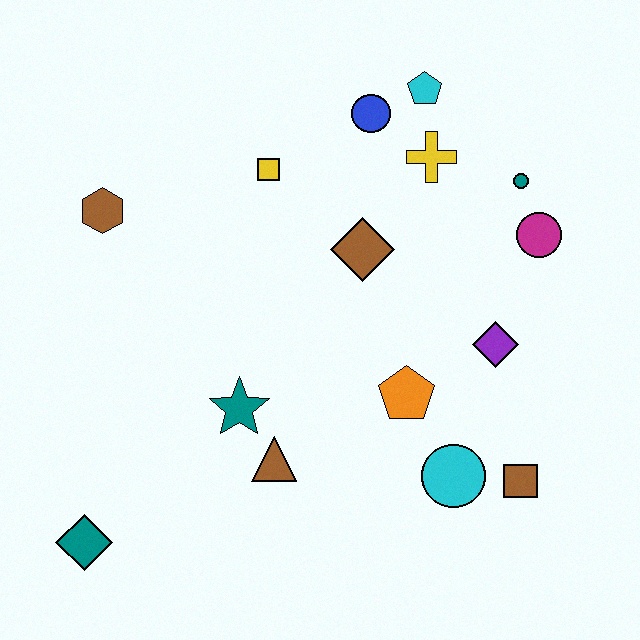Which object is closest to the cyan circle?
The brown square is closest to the cyan circle.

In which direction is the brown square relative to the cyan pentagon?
The brown square is below the cyan pentagon.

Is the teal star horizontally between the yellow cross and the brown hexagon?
Yes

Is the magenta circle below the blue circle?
Yes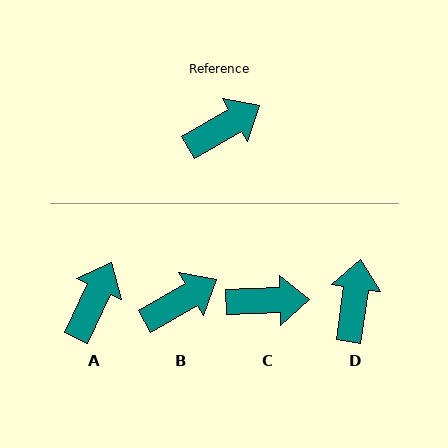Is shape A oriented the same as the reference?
No, it is off by about 35 degrees.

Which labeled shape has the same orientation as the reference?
B.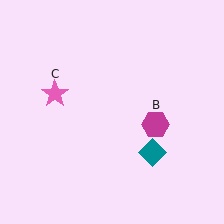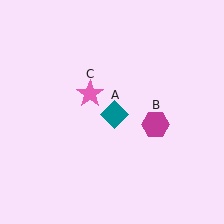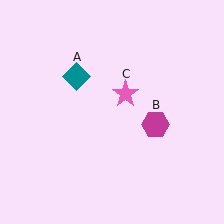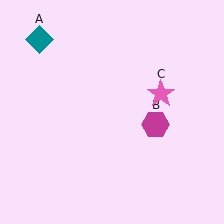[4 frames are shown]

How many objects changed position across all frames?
2 objects changed position: teal diamond (object A), pink star (object C).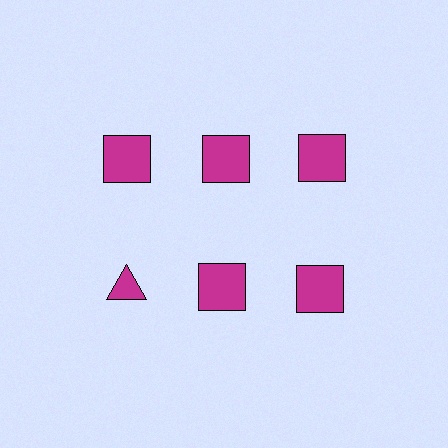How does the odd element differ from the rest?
It has a different shape: triangle instead of square.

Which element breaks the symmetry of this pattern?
The magenta triangle in the second row, leftmost column breaks the symmetry. All other shapes are magenta squares.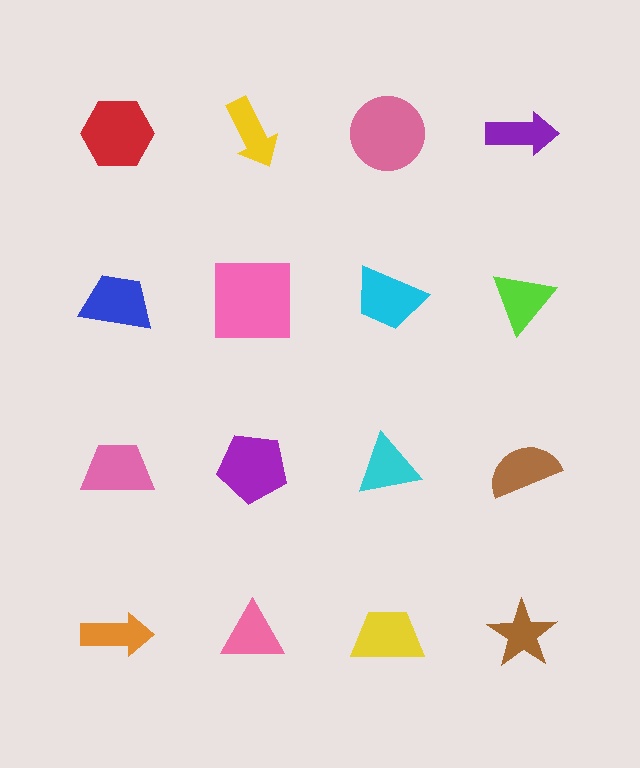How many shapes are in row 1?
4 shapes.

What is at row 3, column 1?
A pink trapezoid.